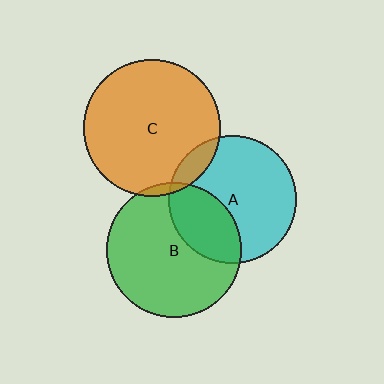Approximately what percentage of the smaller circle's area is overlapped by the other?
Approximately 10%.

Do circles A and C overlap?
Yes.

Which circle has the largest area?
Circle C (orange).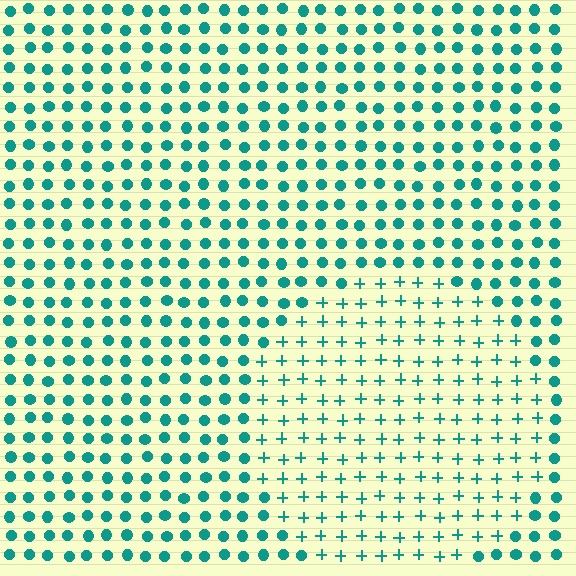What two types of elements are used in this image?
The image uses plus signs inside the circle region and circles outside it.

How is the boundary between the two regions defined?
The boundary is defined by a change in element shape: plus signs inside vs. circles outside. All elements share the same color and spacing.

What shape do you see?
I see a circle.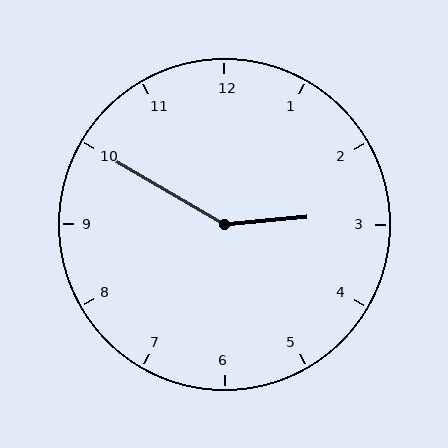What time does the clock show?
2:50.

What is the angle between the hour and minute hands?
Approximately 145 degrees.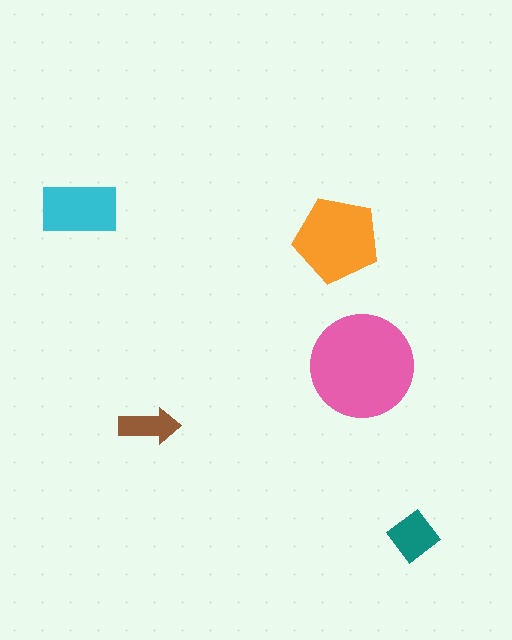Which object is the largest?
The pink circle.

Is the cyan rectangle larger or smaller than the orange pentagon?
Smaller.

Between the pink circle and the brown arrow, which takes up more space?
The pink circle.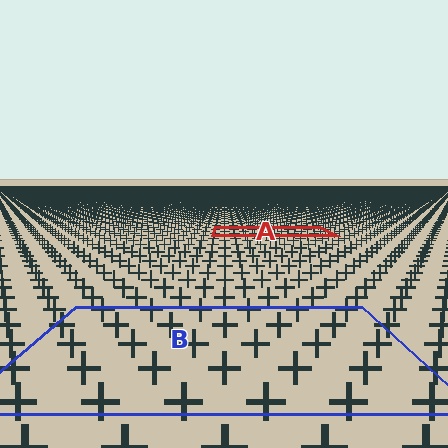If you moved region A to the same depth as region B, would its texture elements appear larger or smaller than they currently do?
They would appear larger. At a closer depth, the same texture elements are projected at a bigger on-screen size.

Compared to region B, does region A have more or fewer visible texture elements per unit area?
Region A has more texture elements per unit area — they are packed more densely because it is farther away.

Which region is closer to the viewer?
Region B is closer. The texture elements there are larger and more spread out.